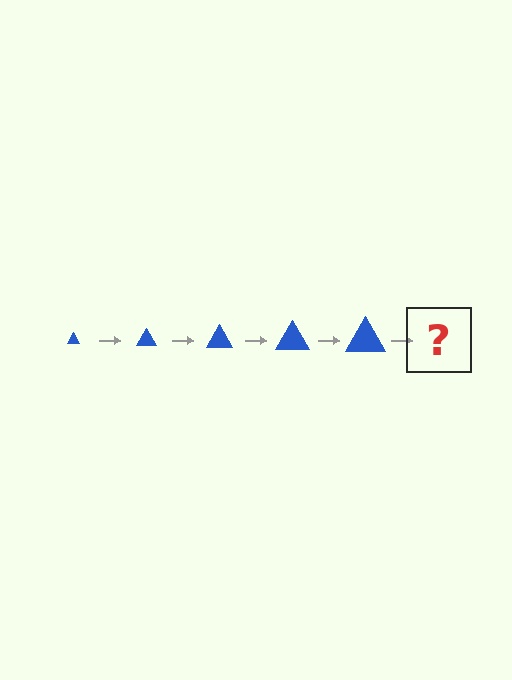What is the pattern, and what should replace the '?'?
The pattern is that the triangle gets progressively larger each step. The '?' should be a blue triangle, larger than the previous one.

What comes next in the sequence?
The next element should be a blue triangle, larger than the previous one.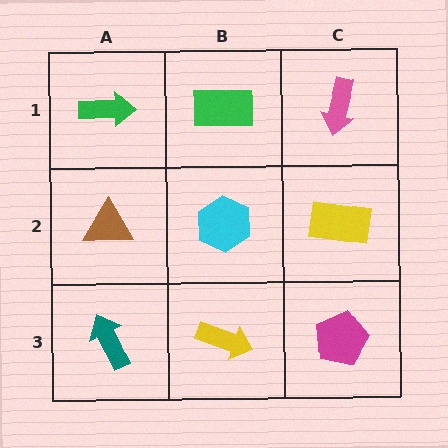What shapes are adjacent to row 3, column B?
A cyan hexagon (row 2, column B), a teal arrow (row 3, column A), a magenta pentagon (row 3, column C).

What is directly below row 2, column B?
A yellow arrow.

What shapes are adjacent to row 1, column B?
A cyan hexagon (row 2, column B), a green arrow (row 1, column A), a pink arrow (row 1, column C).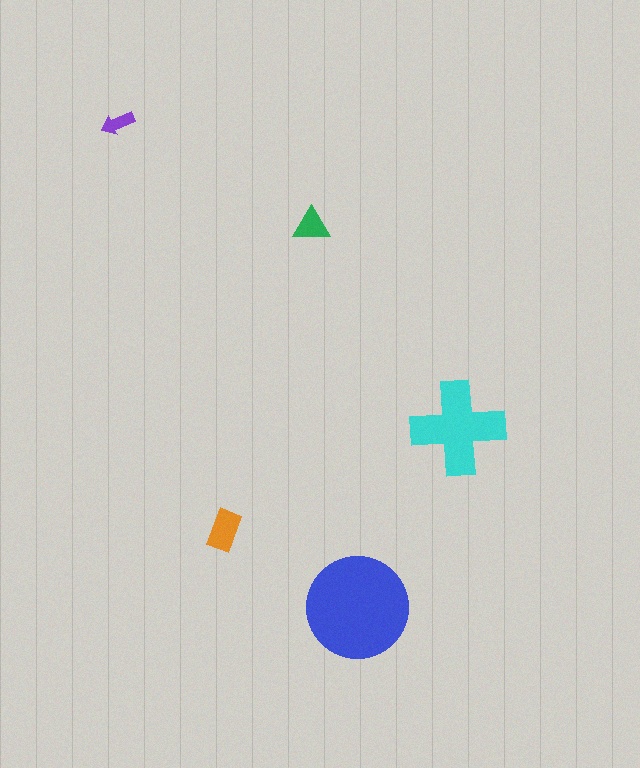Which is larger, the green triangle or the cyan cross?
The cyan cross.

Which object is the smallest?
The purple arrow.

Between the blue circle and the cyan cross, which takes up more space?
The blue circle.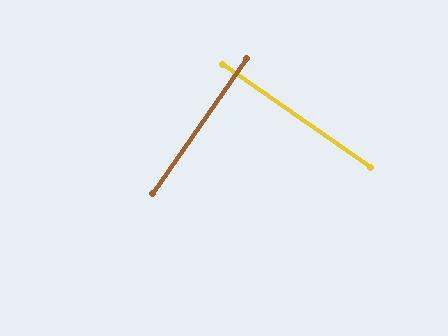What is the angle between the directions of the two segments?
Approximately 90 degrees.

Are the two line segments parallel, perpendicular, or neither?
Perpendicular — they meet at approximately 90°.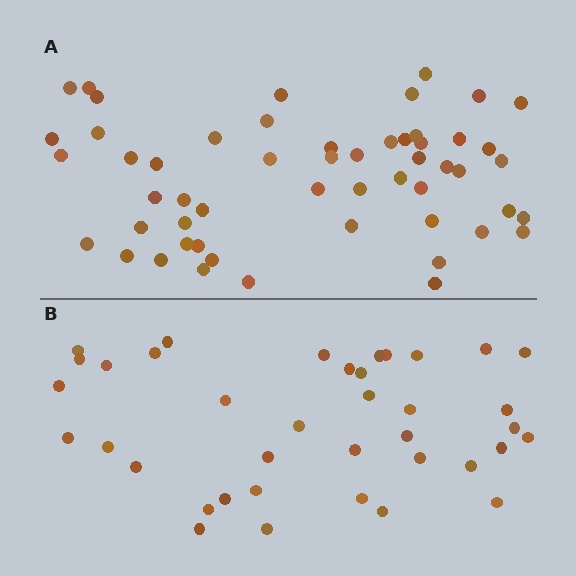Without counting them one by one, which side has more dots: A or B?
Region A (the top region) has more dots.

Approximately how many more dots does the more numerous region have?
Region A has approximately 15 more dots than region B.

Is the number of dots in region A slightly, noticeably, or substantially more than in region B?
Region A has noticeably more, but not dramatically so. The ratio is roughly 1.4 to 1.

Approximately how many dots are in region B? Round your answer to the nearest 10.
About 40 dots. (The exact count is 38, which rounds to 40.)